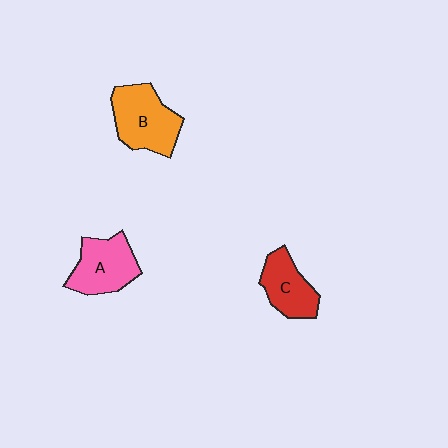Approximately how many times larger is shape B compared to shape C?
Approximately 1.4 times.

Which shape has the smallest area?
Shape C (red).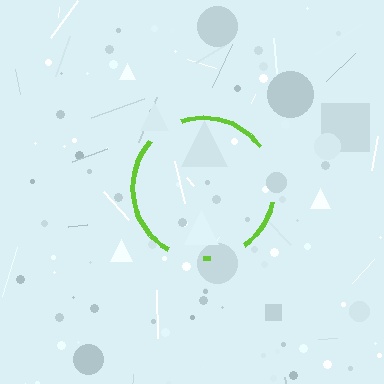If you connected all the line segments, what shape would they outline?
They would outline a circle.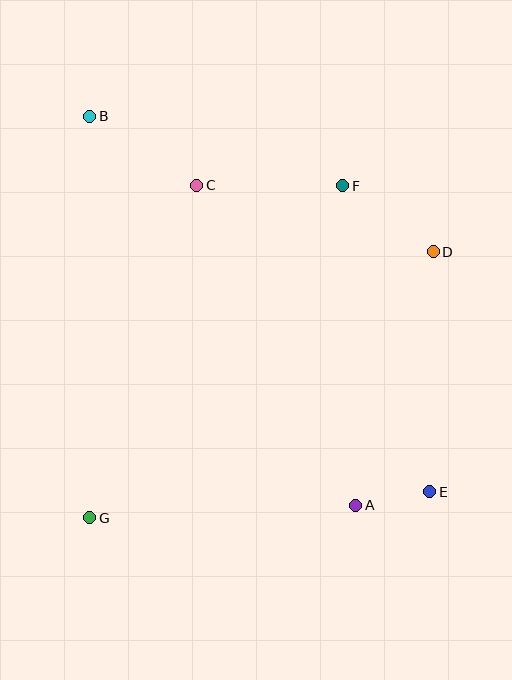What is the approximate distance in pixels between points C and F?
The distance between C and F is approximately 146 pixels.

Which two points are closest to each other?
Points A and E are closest to each other.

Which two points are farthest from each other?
Points B and E are farthest from each other.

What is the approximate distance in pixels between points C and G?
The distance between C and G is approximately 349 pixels.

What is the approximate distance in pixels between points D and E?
The distance between D and E is approximately 240 pixels.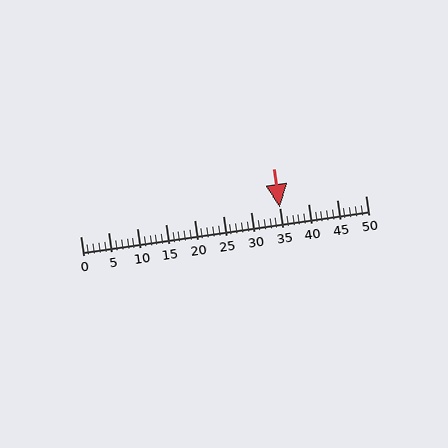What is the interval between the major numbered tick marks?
The major tick marks are spaced 5 units apart.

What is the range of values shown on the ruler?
The ruler shows values from 0 to 50.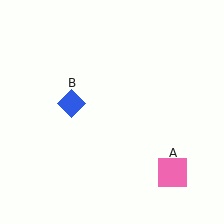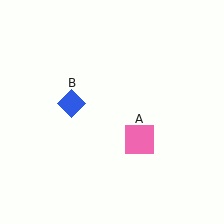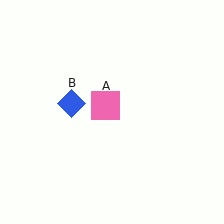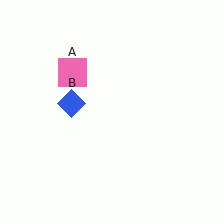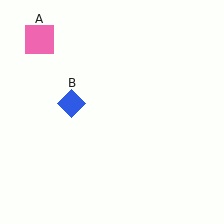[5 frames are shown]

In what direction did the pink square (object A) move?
The pink square (object A) moved up and to the left.